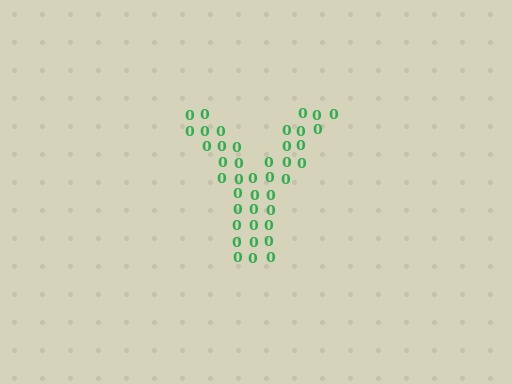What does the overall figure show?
The overall figure shows the letter Y.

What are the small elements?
The small elements are digit 0's.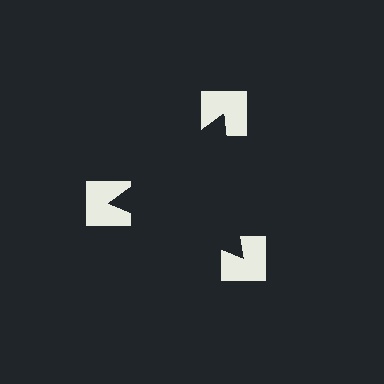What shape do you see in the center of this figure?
An illusory triangle — its edges are inferred from the aligned wedge cuts in the notched squares, not physically drawn.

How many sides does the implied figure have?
3 sides.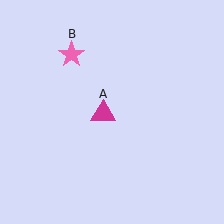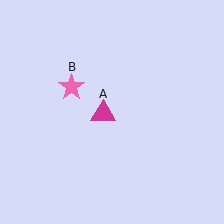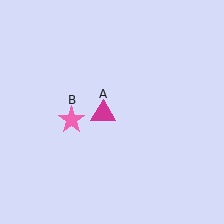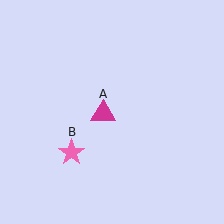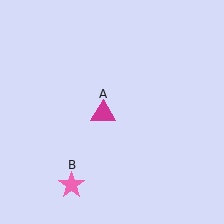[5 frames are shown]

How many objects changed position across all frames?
1 object changed position: pink star (object B).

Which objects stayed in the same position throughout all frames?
Magenta triangle (object A) remained stationary.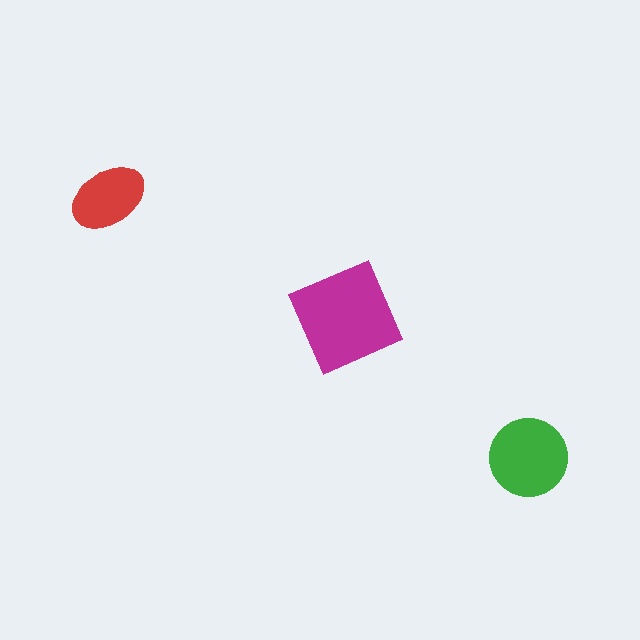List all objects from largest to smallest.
The magenta square, the green circle, the red ellipse.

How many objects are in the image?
There are 3 objects in the image.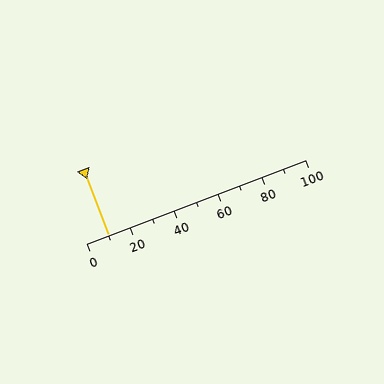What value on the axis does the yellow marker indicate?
The marker indicates approximately 10.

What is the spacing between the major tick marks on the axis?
The major ticks are spaced 20 apart.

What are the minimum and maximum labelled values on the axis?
The axis runs from 0 to 100.